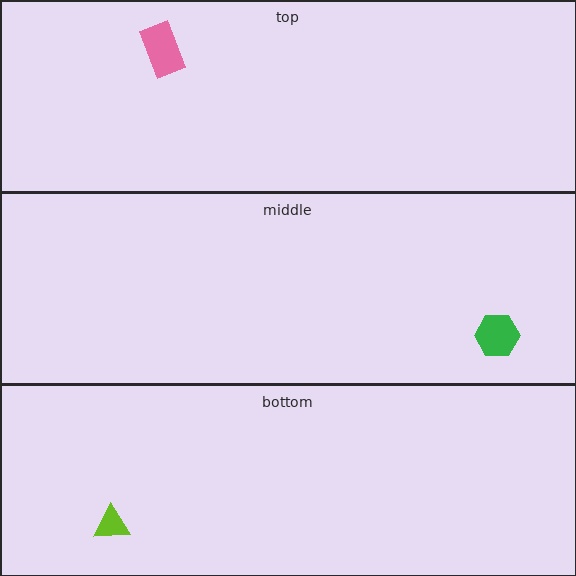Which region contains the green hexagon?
The middle region.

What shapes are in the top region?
The pink rectangle.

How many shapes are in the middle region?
1.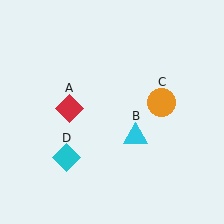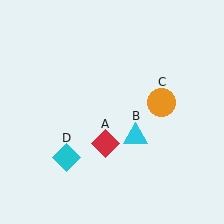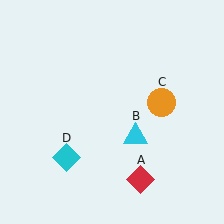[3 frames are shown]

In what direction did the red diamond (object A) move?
The red diamond (object A) moved down and to the right.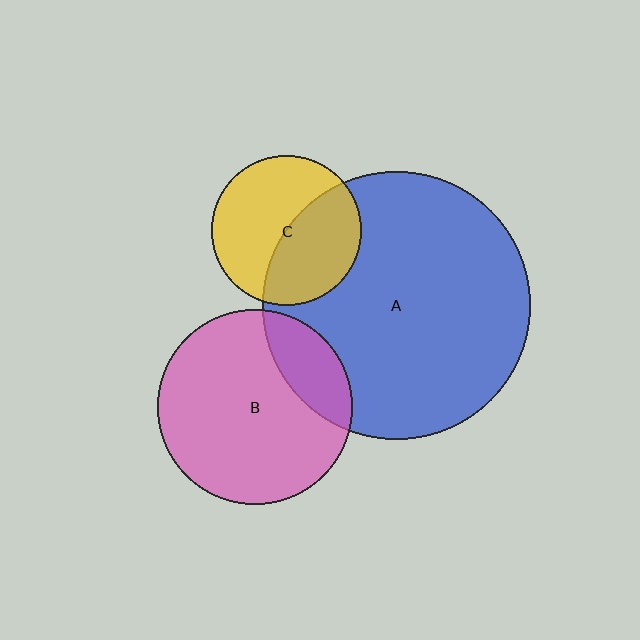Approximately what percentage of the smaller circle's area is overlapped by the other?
Approximately 20%.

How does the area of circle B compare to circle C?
Approximately 1.7 times.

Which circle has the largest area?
Circle A (blue).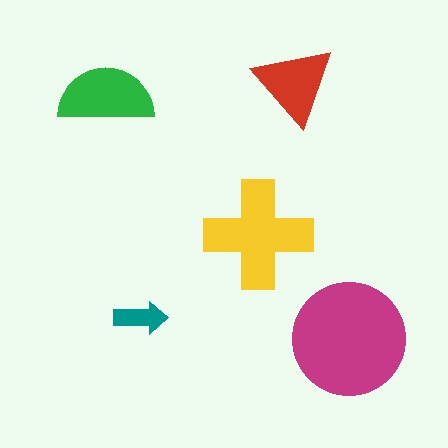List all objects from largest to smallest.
The magenta circle, the yellow cross, the green semicircle, the red triangle, the teal arrow.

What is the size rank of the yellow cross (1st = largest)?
2nd.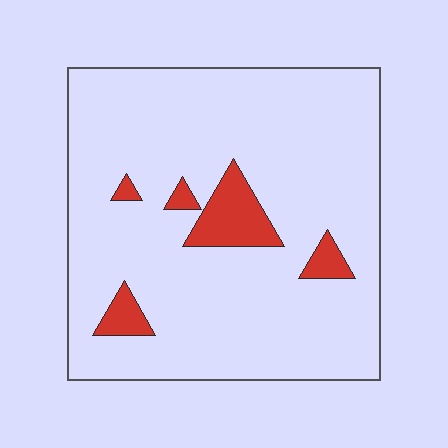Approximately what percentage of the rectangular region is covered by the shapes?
Approximately 10%.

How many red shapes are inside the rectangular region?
5.